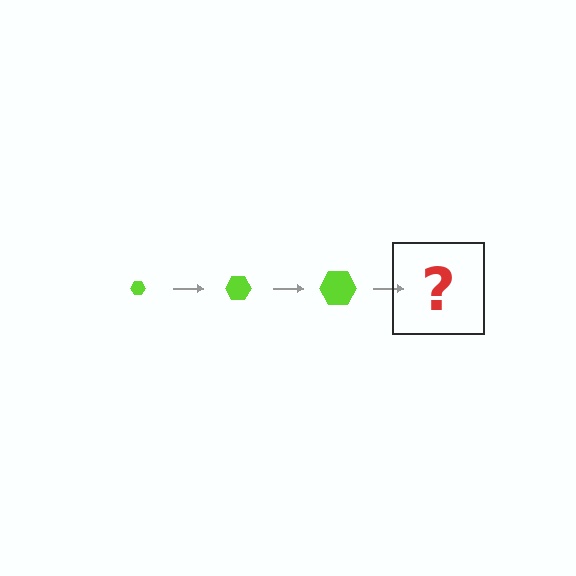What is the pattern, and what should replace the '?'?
The pattern is that the hexagon gets progressively larger each step. The '?' should be a lime hexagon, larger than the previous one.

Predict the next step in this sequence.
The next step is a lime hexagon, larger than the previous one.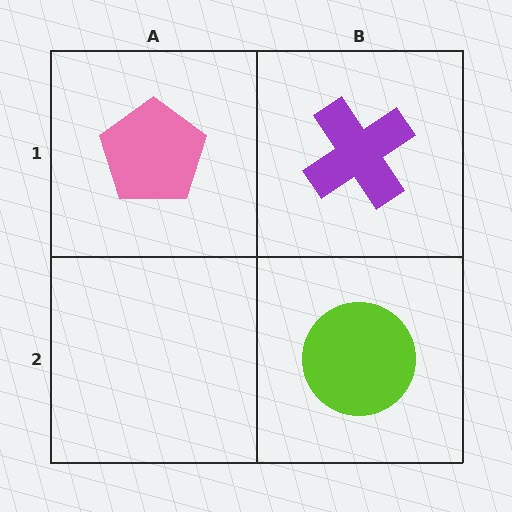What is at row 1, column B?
A purple cross.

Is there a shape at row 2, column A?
No, that cell is empty.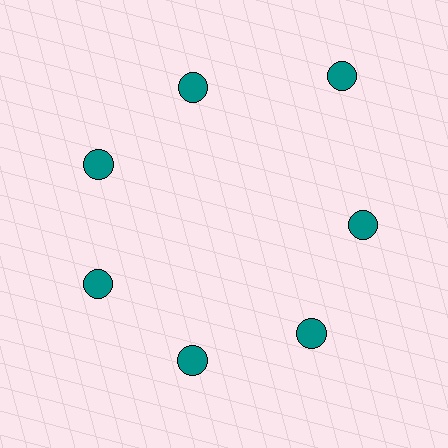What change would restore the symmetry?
The symmetry would be restored by moving it inward, back onto the ring so that all 7 circles sit at equal angles and equal distance from the center.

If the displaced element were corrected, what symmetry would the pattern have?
It would have 7-fold rotational symmetry — the pattern would map onto itself every 51 degrees.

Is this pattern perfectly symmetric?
No. The 7 teal circles are arranged in a ring, but one element near the 1 o'clock position is pushed outward from the center, breaking the 7-fold rotational symmetry.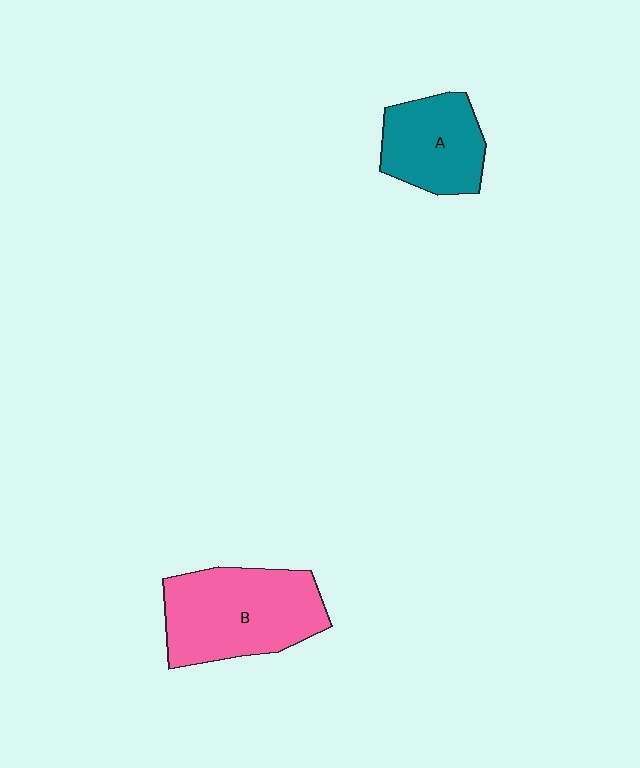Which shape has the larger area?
Shape B (pink).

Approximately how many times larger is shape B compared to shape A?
Approximately 1.5 times.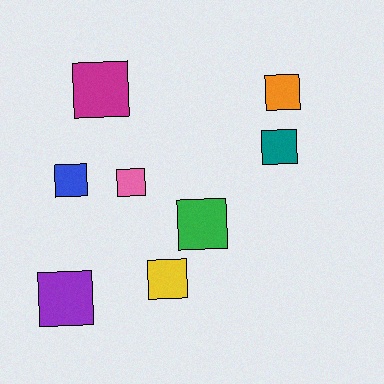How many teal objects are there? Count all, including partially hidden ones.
There is 1 teal object.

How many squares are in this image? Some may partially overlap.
There are 8 squares.